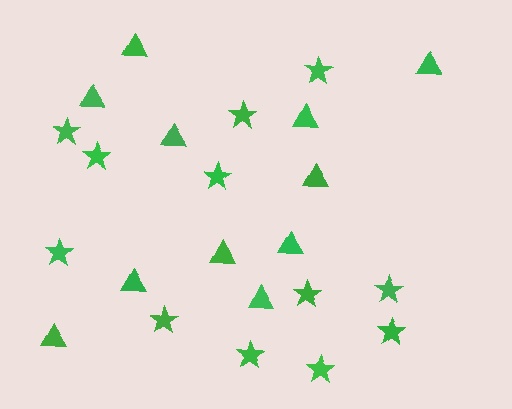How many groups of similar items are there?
There are 2 groups: one group of triangles (11) and one group of stars (12).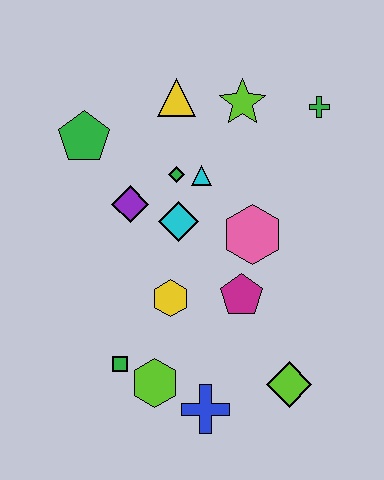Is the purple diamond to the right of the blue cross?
No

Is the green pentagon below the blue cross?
No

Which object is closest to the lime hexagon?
The green square is closest to the lime hexagon.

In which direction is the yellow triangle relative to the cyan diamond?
The yellow triangle is above the cyan diamond.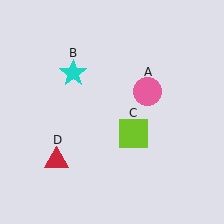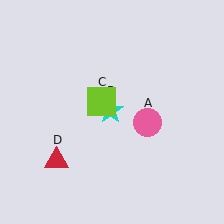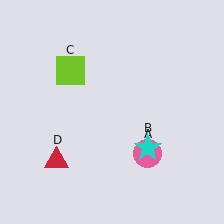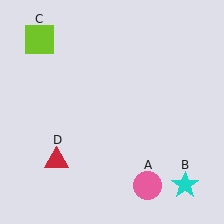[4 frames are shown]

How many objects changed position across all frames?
3 objects changed position: pink circle (object A), cyan star (object B), lime square (object C).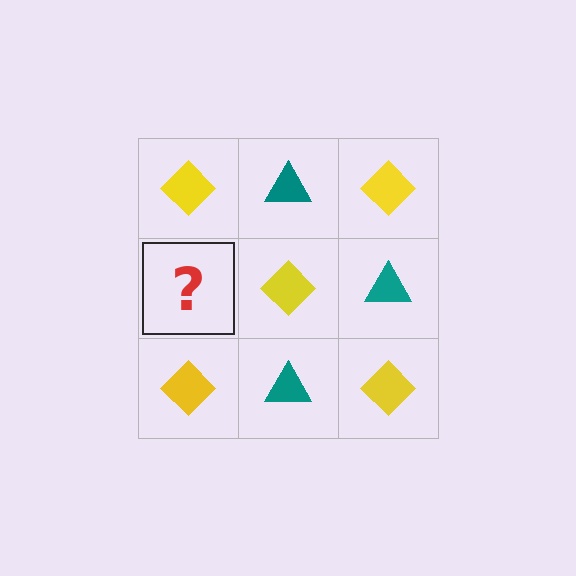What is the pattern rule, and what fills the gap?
The rule is that it alternates yellow diamond and teal triangle in a checkerboard pattern. The gap should be filled with a teal triangle.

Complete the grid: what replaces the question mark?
The question mark should be replaced with a teal triangle.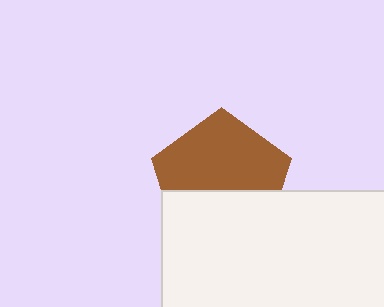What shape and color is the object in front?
The object in front is a white rectangle.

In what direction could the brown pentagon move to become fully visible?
The brown pentagon could move up. That would shift it out from behind the white rectangle entirely.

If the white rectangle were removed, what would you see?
You would see the complete brown pentagon.